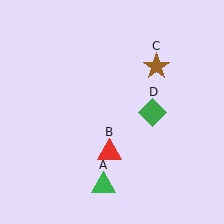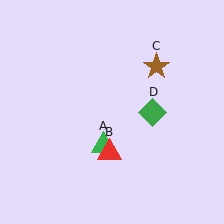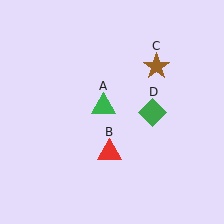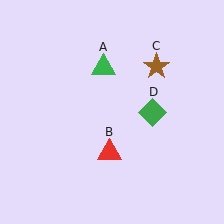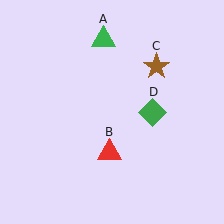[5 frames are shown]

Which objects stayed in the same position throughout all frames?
Red triangle (object B) and brown star (object C) and green diamond (object D) remained stationary.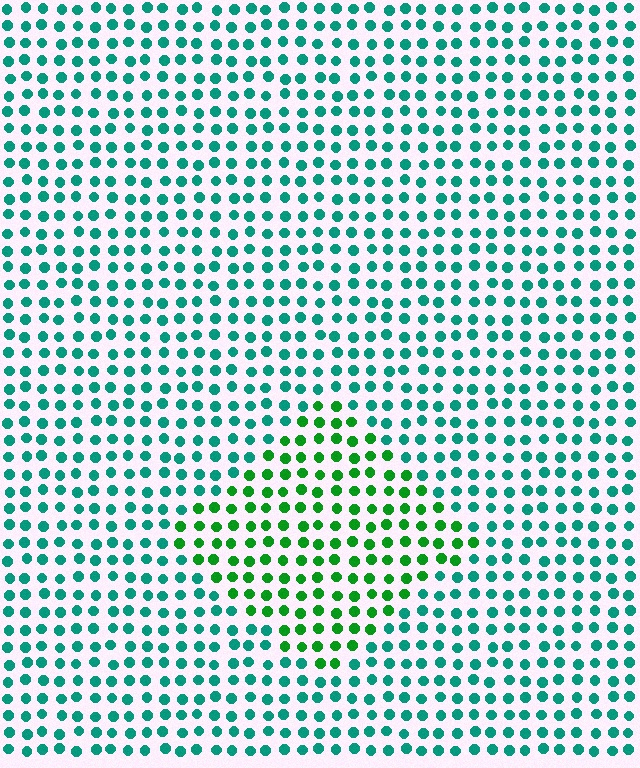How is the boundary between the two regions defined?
The boundary is defined purely by a slight shift in hue (about 41 degrees). Spacing, size, and orientation are identical on both sides.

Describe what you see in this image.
The image is filled with small teal elements in a uniform arrangement. A diamond-shaped region is visible where the elements are tinted to a slightly different hue, forming a subtle color boundary.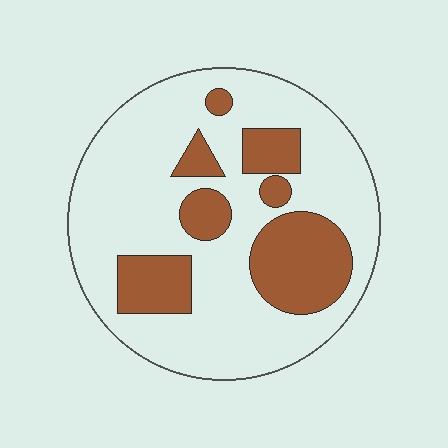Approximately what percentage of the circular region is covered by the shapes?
Approximately 25%.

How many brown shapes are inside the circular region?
7.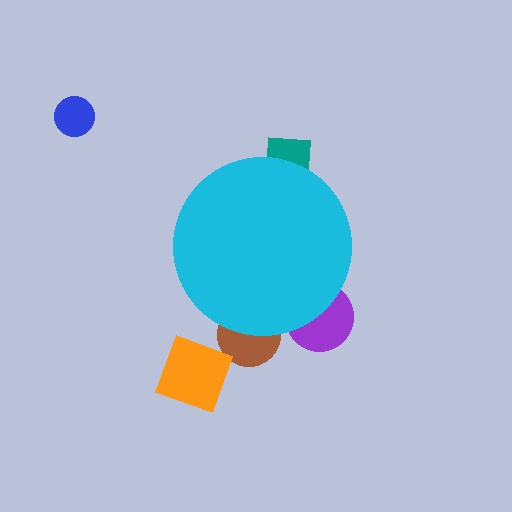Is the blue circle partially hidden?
No, the blue circle is fully visible.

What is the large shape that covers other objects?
A cyan circle.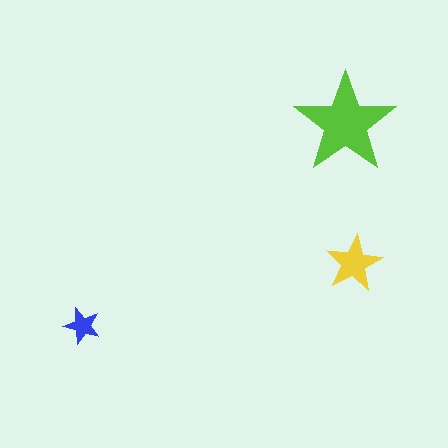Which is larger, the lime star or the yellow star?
The lime one.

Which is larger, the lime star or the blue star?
The lime one.